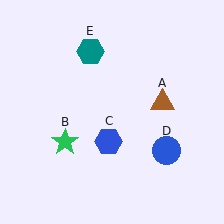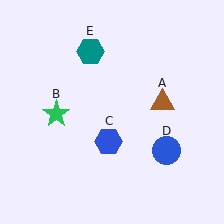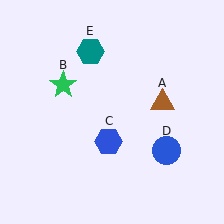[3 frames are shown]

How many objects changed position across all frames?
1 object changed position: green star (object B).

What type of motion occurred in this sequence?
The green star (object B) rotated clockwise around the center of the scene.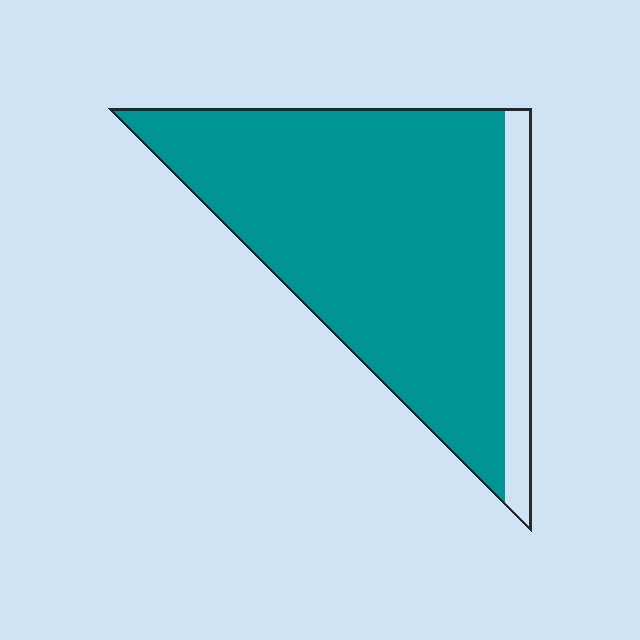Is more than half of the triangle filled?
Yes.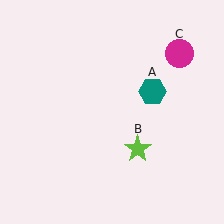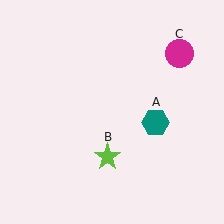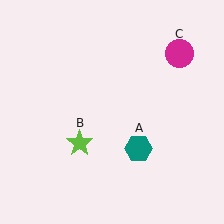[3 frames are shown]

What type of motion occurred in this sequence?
The teal hexagon (object A), lime star (object B) rotated clockwise around the center of the scene.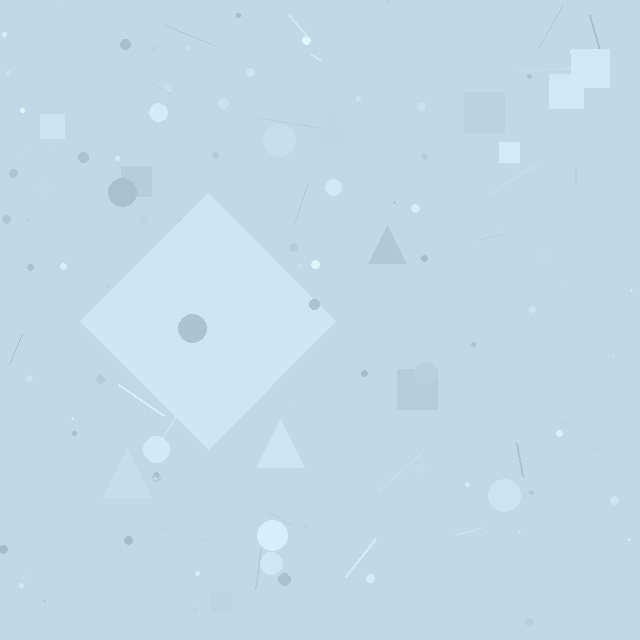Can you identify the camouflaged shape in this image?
The camouflaged shape is a diamond.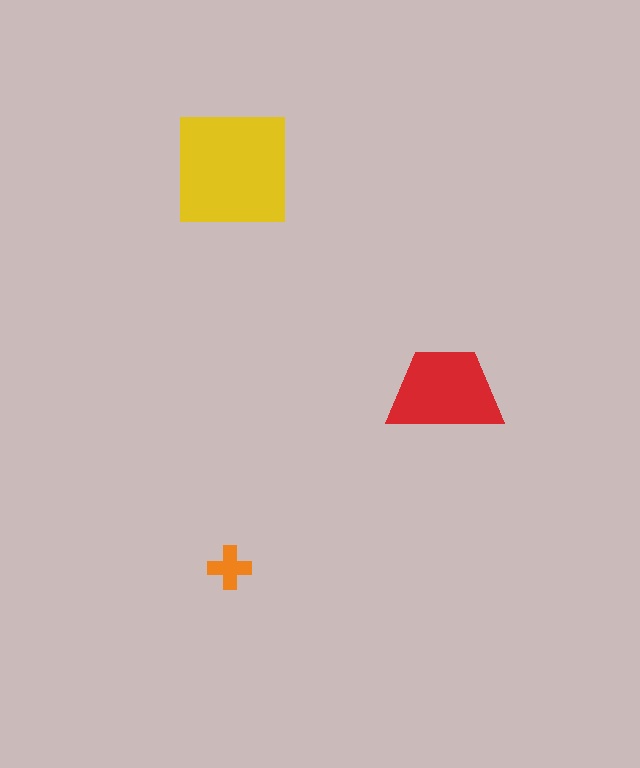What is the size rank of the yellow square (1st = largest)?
1st.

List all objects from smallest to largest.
The orange cross, the red trapezoid, the yellow square.